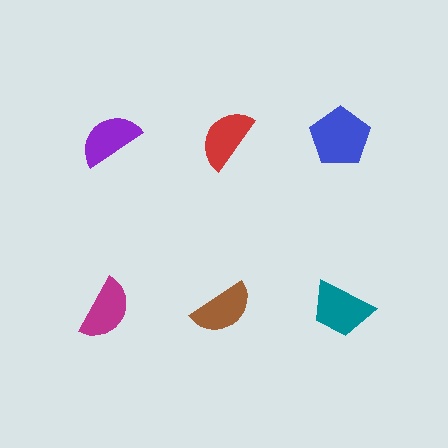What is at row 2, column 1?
A magenta semicircle.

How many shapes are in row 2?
3 shapes.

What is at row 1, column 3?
A blue pentagon.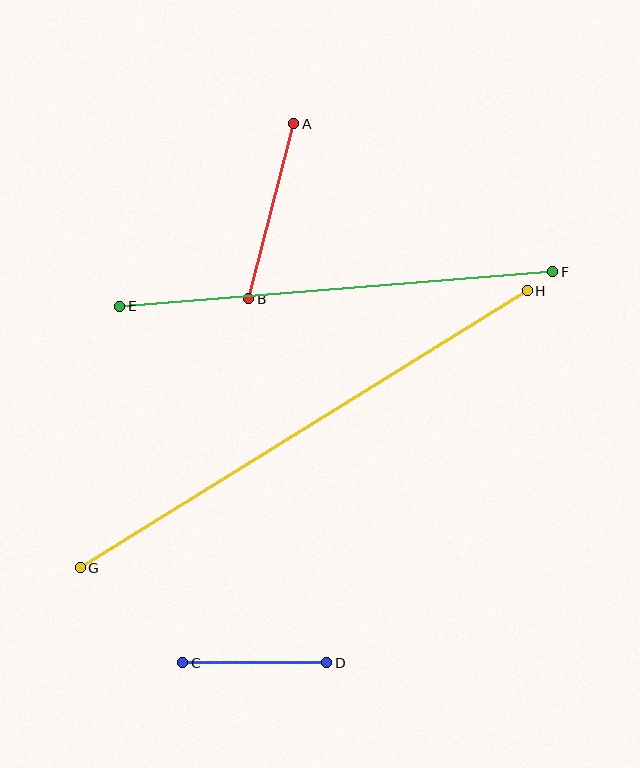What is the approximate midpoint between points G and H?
The midpoint is at approximately (304, 429) pixels.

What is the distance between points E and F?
The distance is approximately 435 pixels.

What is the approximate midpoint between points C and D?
The midpoint is at approximately (255, 663) pixels.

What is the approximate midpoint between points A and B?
The midpoint is at approximately (271, 211) pixels.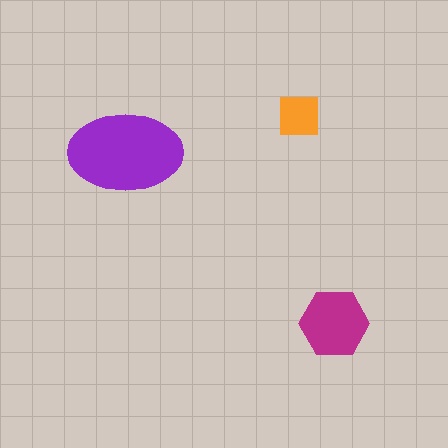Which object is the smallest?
The orange square.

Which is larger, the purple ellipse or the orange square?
The purple ellipse.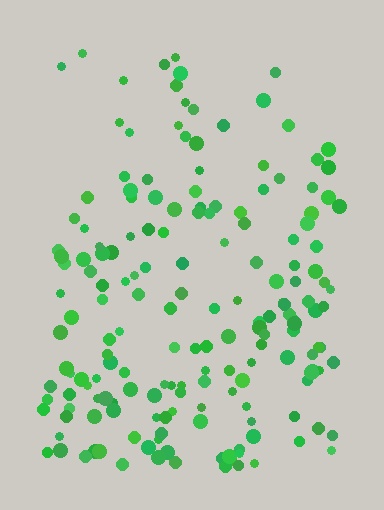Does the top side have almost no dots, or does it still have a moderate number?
Still a moderate number, just noticeably fewer than the bottom.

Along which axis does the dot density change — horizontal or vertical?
Vertical.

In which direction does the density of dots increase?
From top to bottom, with the bottom side densest.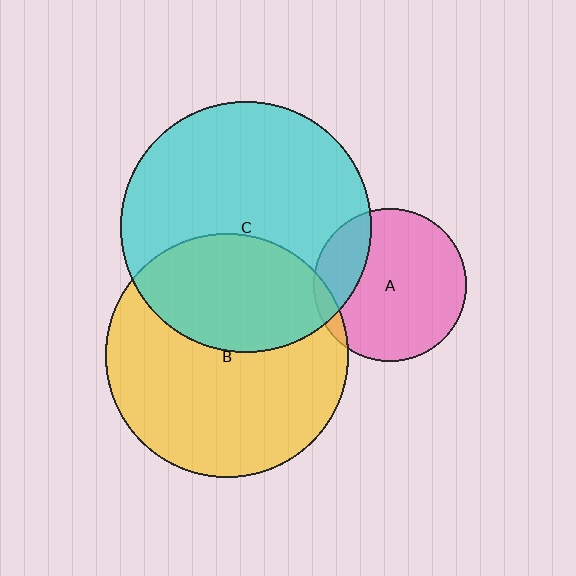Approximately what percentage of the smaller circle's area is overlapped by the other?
Approximately 5%.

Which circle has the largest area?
Circle C (cyan).